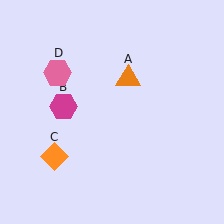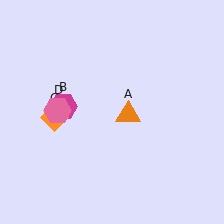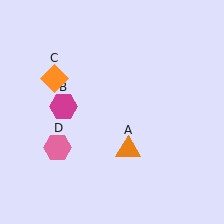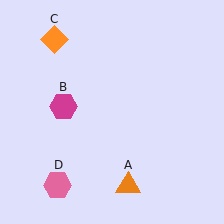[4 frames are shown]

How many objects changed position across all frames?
3 objects changed position: orange triangle (object A), orange diamond (object C), pink hexagon (object D).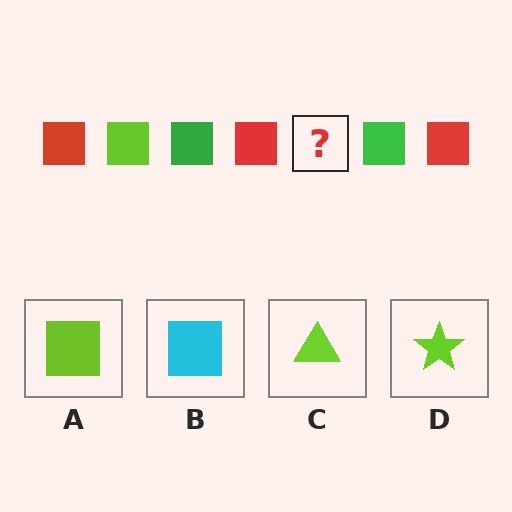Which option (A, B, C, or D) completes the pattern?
A.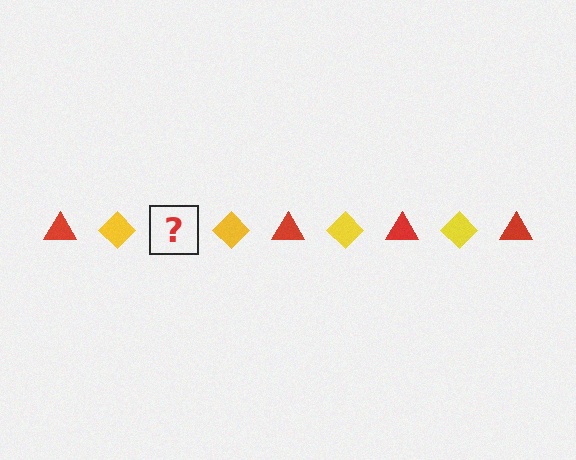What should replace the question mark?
The question mark should be replaced with a red triangle.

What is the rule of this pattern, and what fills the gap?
The rule is that the pattern alternates between red triangle and yellow diamond. The gap should be filled with a red triangle.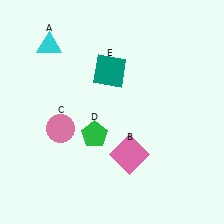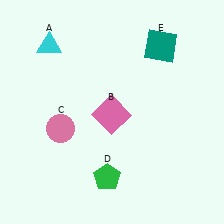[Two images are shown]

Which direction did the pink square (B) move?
The pink square (B) moved up.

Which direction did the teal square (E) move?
The teal square (E) moved right.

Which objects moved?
The objects that moved are: the pink square (B), the green pentagon (D), the teal square (E).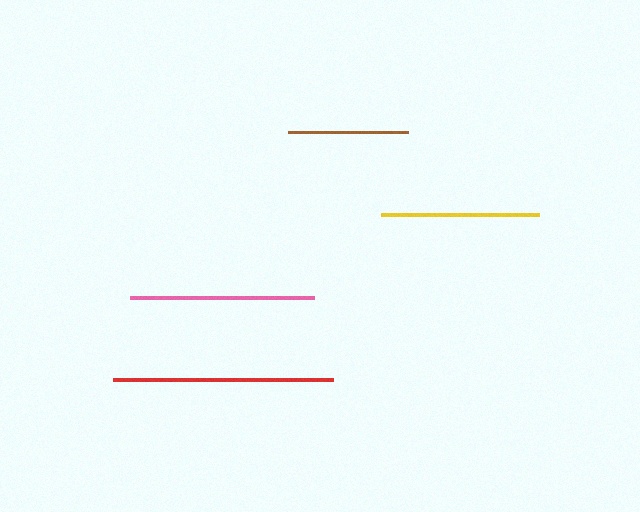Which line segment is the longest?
The red line is the longest at approximately 220 pixels.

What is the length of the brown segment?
The brown segment is approximately 120 pixels long.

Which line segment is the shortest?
The brown line is the shortest at approximately 120 pixels.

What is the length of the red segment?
The red segment is approximately 220 pixels long.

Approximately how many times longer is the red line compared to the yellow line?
The red line is approximately 1.4 times the length of the yellow line.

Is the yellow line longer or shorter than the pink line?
The pink line is longer than the yellow line.